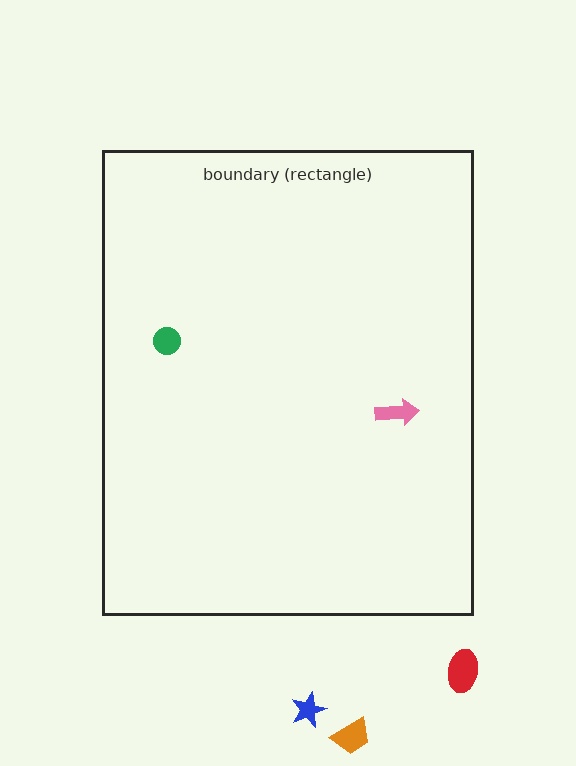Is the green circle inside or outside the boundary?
Inside.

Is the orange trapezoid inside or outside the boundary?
Outside.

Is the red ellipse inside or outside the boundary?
Outside.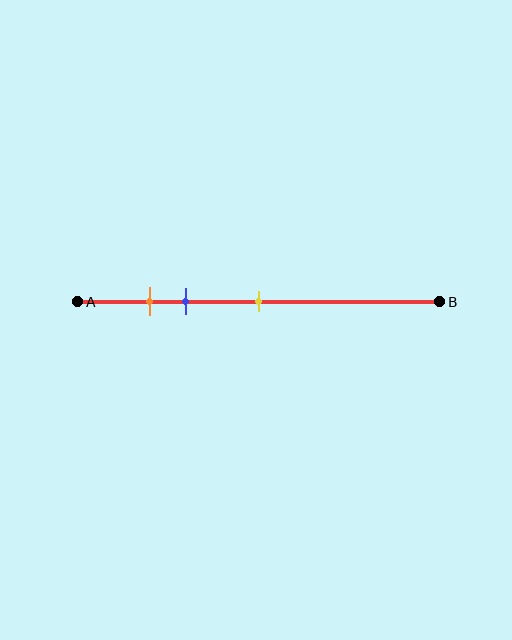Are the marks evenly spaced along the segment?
No, the marks are not evenly spaced.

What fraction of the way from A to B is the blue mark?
The blue mark is approximately 30% (0.3) of the way from A to B.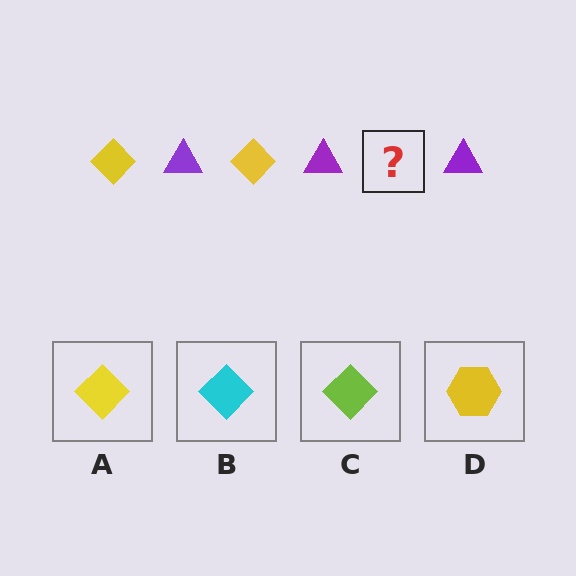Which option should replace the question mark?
Option A.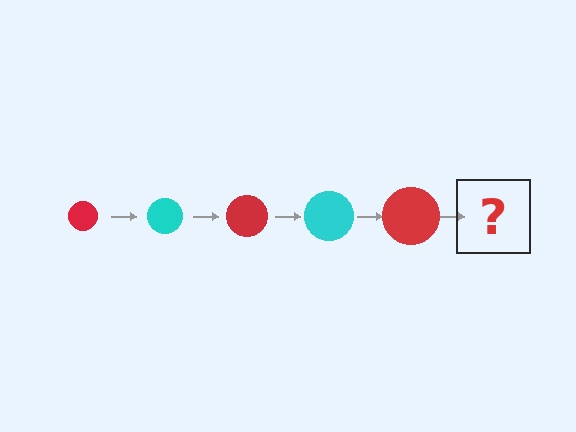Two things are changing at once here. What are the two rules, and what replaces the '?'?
The two rules are that the circle grows larger each step and the color cycles through red and cyan. The '?' should be a cyan circle, larger than the previous one.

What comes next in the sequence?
The next element should be a cyan circle, larger than the previous one.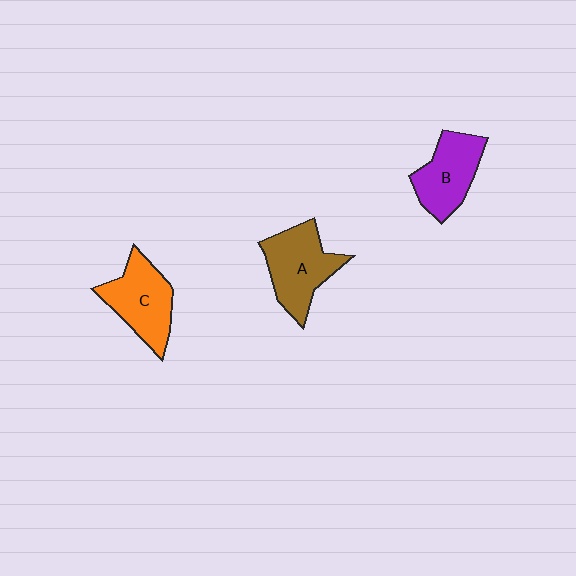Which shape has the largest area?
Shape A (brown).